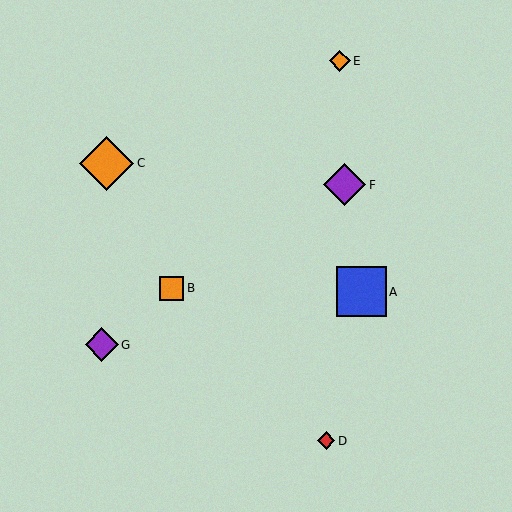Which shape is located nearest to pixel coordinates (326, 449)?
The red diamond (labeled D) at (326, 441) is nearest to that location.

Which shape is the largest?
The orange diamond (labeled C) is the largest.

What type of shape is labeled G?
Shape G is a purple diamond.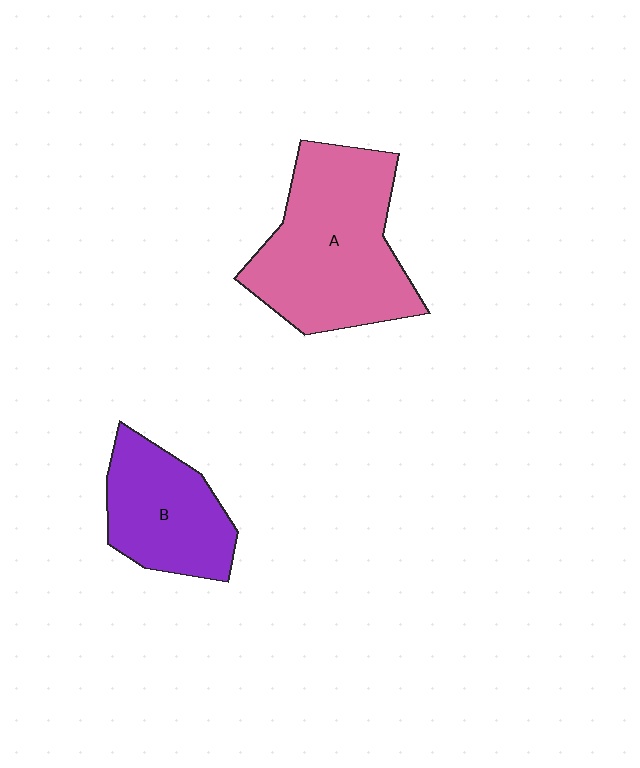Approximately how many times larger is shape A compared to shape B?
Approximately 1.6 times.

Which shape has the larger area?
Shape A (pink).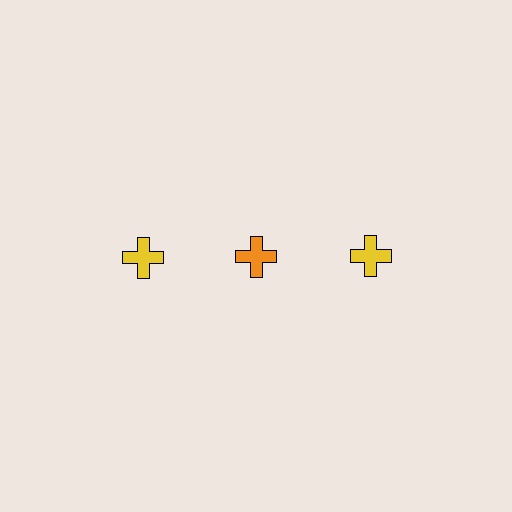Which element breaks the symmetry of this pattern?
The orange cross in the top row, second from left column breaks the symmetry. All other shapes are yellow crosses.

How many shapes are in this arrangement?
There are 3 shapes arranged in a grid pattern.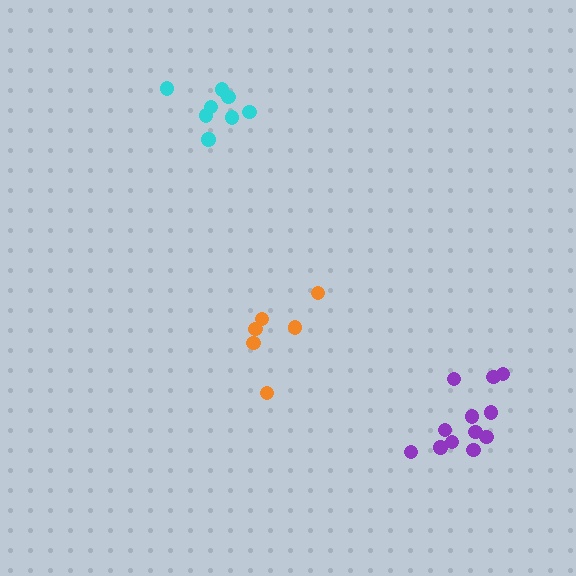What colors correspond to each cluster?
The clusters are colored: orange, cyan, purple.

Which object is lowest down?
The purple cluster is bottommost.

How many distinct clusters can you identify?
There are 3 distinct clusters.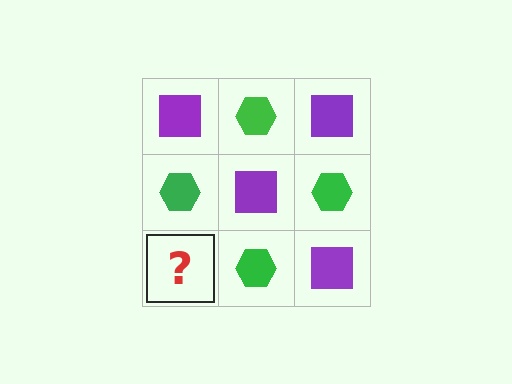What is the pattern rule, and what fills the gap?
The rule is that it alternates purple square and green hexagon in a checkerboard pattern. The gap should be filled with a purple square.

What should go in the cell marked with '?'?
The missing cell should contain a purple square.